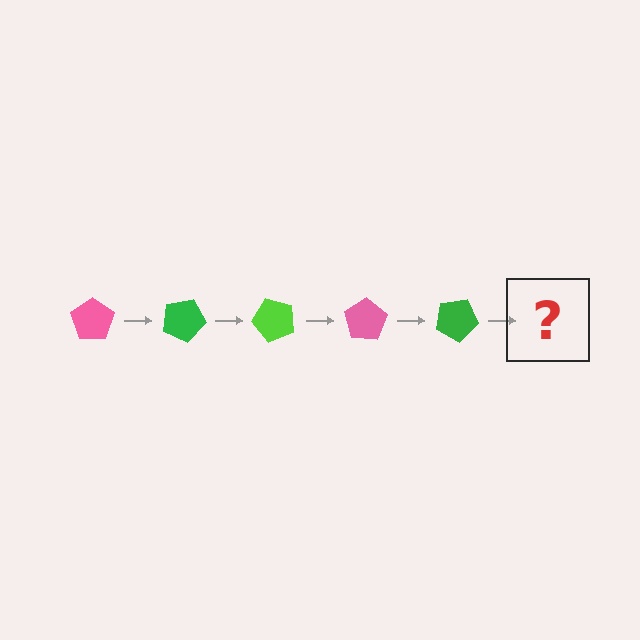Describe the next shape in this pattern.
It should be a lime pentagon, rotated 125 degrees from the start.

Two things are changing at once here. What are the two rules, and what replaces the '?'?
The two rules are that it rotates 25 degrees each step and the color cycles through pink, green, and lime. The '?' should be a lime pentagon, rotated 125 degrees from the start.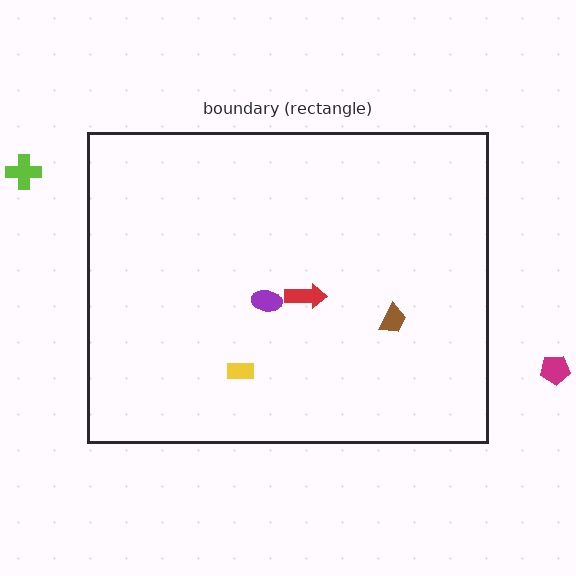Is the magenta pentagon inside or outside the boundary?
Outside.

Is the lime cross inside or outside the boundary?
Outside.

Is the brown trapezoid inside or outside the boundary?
Inside.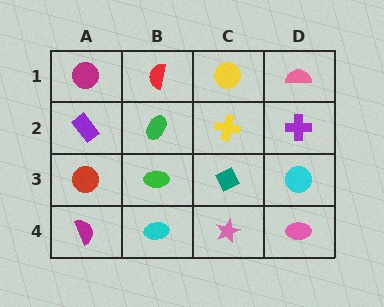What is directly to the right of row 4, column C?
A pink ellipse.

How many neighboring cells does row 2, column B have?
4.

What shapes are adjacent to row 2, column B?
A red semicircle (row 1, column B), a green ellipse (row 3, column B), a purple rectangle (row 2, column A), a yellow cross (row 2, column C).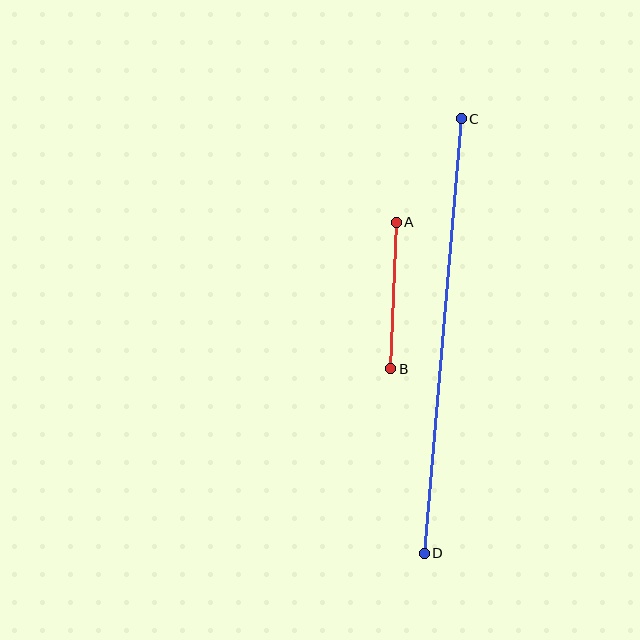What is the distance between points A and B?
The distance is approximately 147 pixels.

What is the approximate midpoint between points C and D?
The midpoint is at approximately (443, 336) pixels.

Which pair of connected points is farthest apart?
Points C and D are farthest apart.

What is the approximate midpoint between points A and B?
The midpoint is at approximately (394, 295) pixels.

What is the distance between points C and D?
The distance is approximately 436 pixels.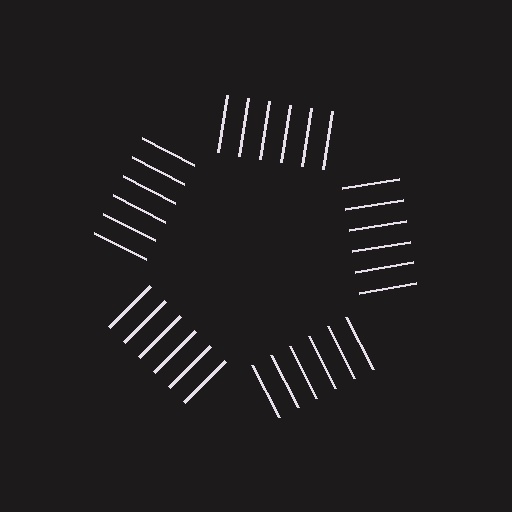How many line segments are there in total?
30 — 6 along each of the 5 edges.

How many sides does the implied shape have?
5 sides — the line-ends trace a pentagon.